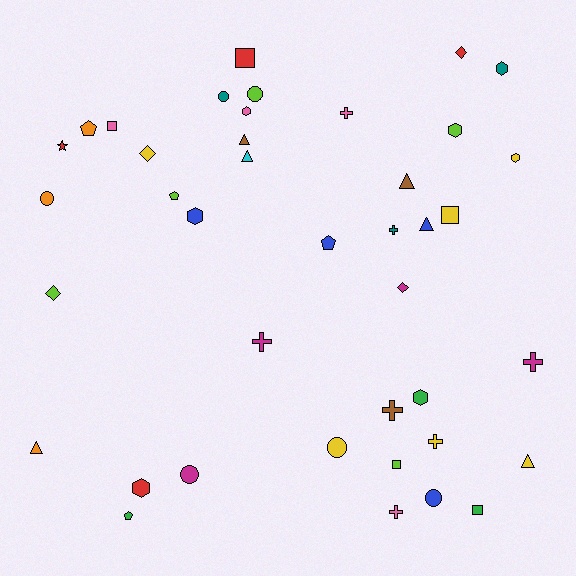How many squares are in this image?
There are 5 squares.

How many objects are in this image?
There are 40 objects.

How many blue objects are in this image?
There are 4 blue objects.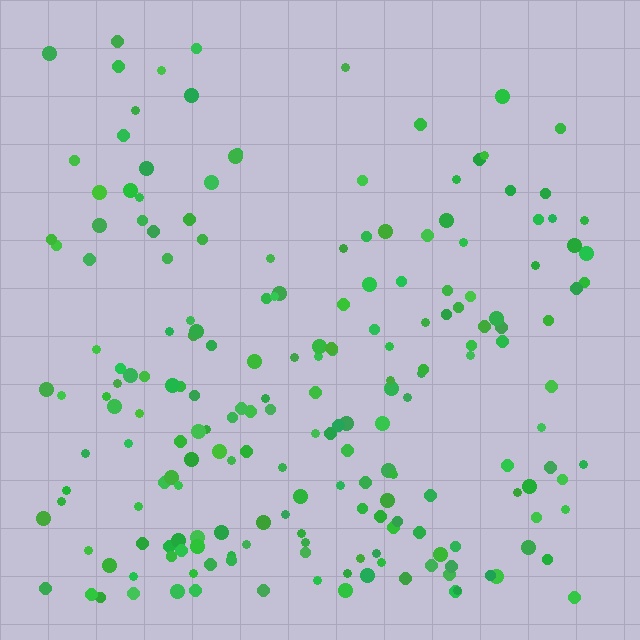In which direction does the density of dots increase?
From top to bottom, with the bottom side densest.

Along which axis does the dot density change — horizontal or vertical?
Vertical.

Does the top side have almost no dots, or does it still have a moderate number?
Still a moderate number, just noticeably fewer than the bottom.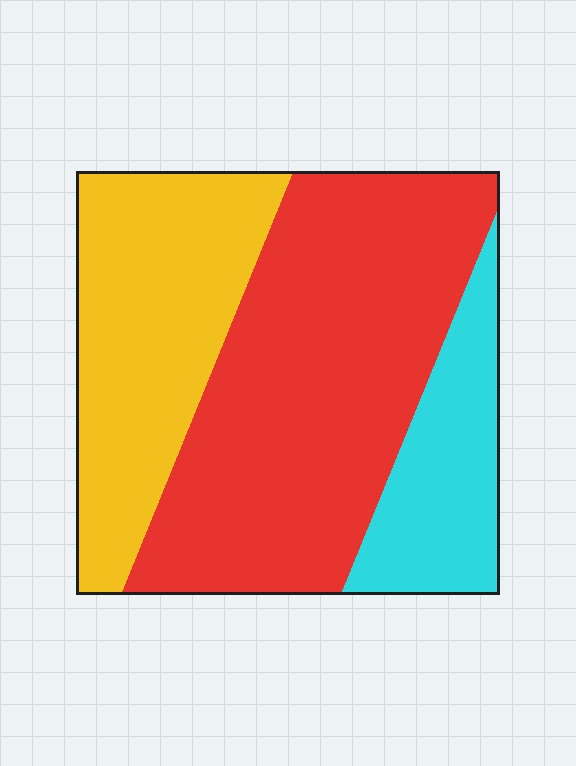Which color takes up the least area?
Cyan, at roughly 15%.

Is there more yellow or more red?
Red.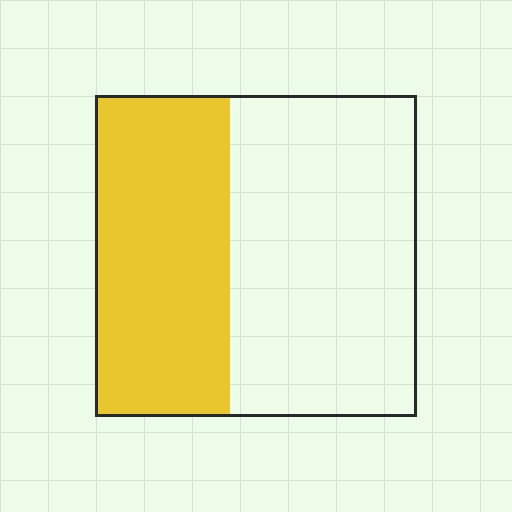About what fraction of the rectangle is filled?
About two fifths (2/5).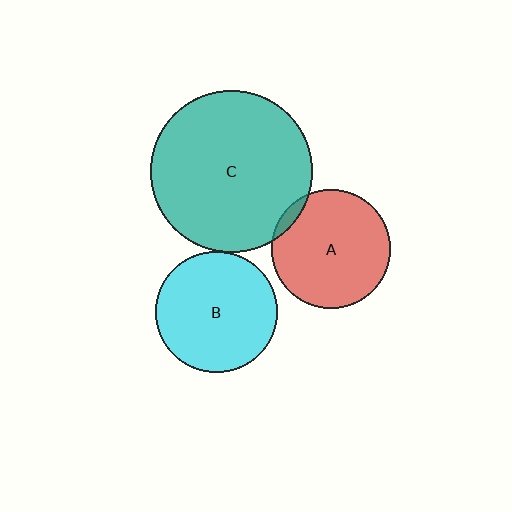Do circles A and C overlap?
Yes.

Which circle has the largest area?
Circle C (teal).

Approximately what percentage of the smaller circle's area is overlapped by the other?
Approximately 5%.